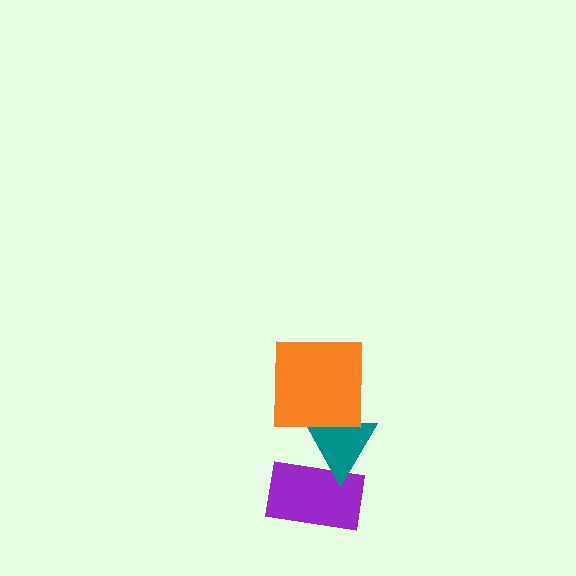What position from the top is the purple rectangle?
The purple rectangle is 3rd from the top.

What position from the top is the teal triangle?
The teal triangle is 2nd from the top.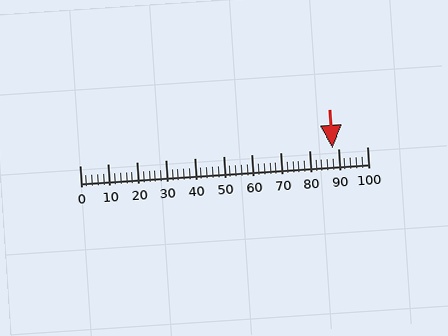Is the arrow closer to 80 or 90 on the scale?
The arrow is closer to 90.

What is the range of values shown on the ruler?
The ruler shows values from 0 to 100.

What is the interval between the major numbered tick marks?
The major tick marks are spaced 10 units apart.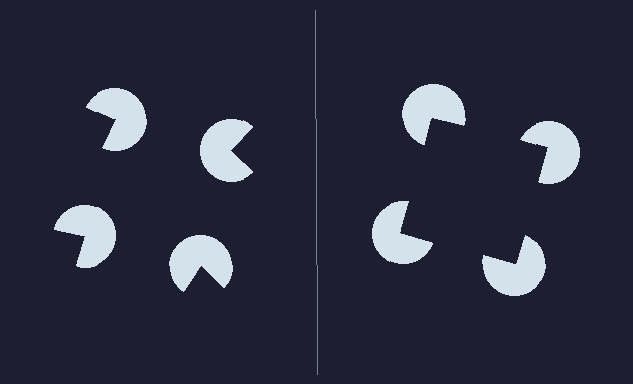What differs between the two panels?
The pac-man discs are positioned identically on both sides; only the wedge orientations differ. On the right they align to a square; on the left they are misaligned.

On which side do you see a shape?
An illusory square appears on the right side. On the left side the wedge cuts are rotated, so no coherent shape forms.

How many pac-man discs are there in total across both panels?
8 — 4 on each side.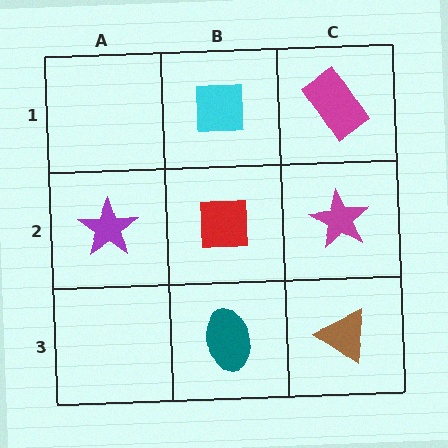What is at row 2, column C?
A magenta star.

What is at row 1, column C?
A magenta rectangle.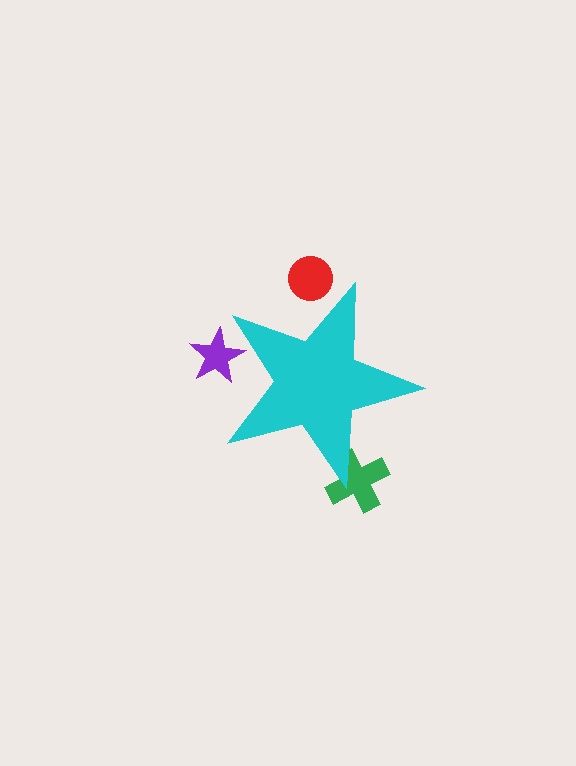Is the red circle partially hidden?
Yes, the red circle is partially hidden behind the cyan star.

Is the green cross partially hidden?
Yes, the green cross is partially hidden behind the cyan star.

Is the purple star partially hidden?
Yes, the purple star is partially hidden behind the cyan star.